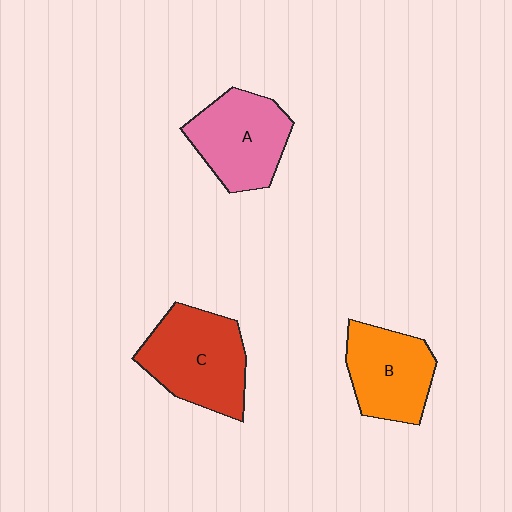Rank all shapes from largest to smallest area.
From largest to smallest: C (red), A (pink), B (orange).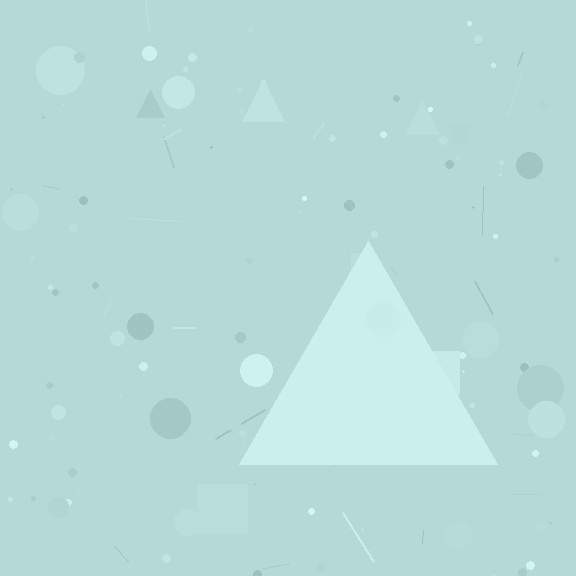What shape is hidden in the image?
A triangle is hidden in the image.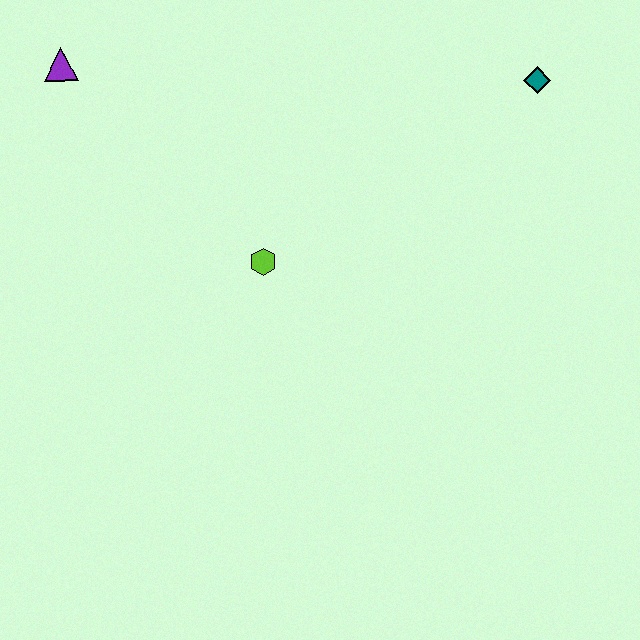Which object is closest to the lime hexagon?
The purple triangle is closest to the lime hexagon.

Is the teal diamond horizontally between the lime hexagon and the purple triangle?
No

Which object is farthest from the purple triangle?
The teal diamond is farthest from the purple triangle.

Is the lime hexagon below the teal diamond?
Yes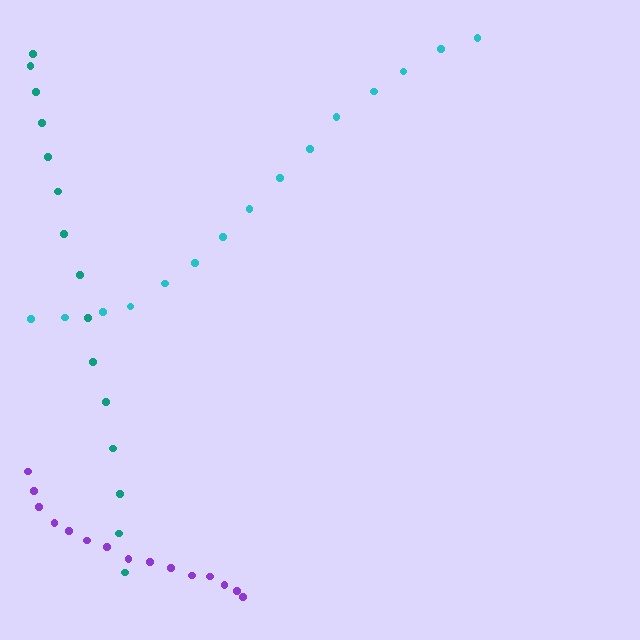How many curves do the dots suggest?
There are 3 distinct paths.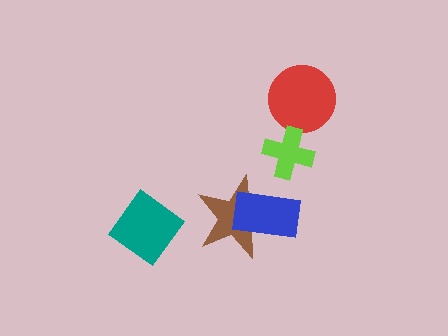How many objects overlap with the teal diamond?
0 objects overlap with the teal diamond.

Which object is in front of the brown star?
The blue rectangle is in front of the brown star.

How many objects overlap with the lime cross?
0 objects overlap with the lime cross.